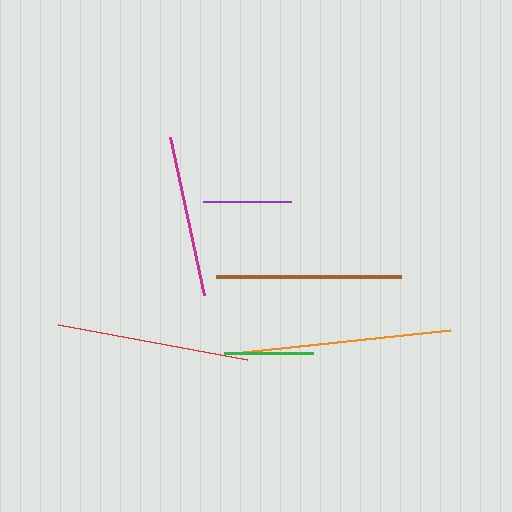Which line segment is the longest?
The orange line is the longest at approximately 208 pixels.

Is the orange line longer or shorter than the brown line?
The orange line is longer than the brown line.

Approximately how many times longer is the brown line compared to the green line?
The brown line is approximately 2.1 times the length of the green line.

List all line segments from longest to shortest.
From longest to shortest: orange, red, brown, magenta, green, purple.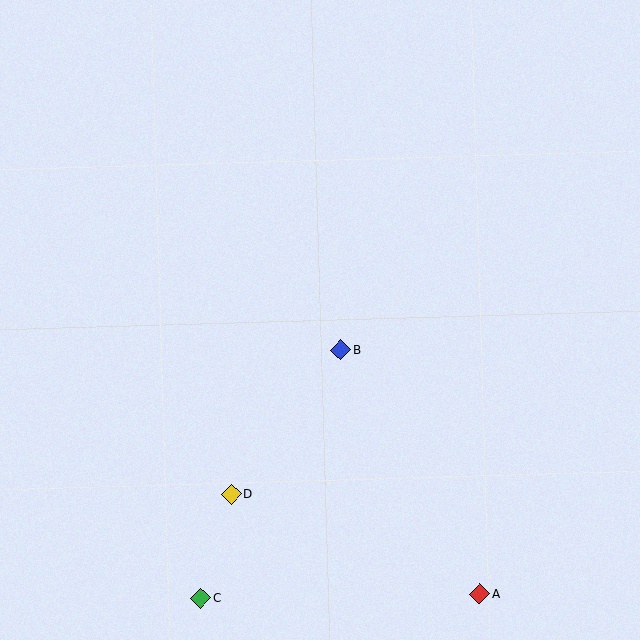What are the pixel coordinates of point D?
Point D is at (231, 494).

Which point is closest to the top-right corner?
Point B is closest to the top-right corner.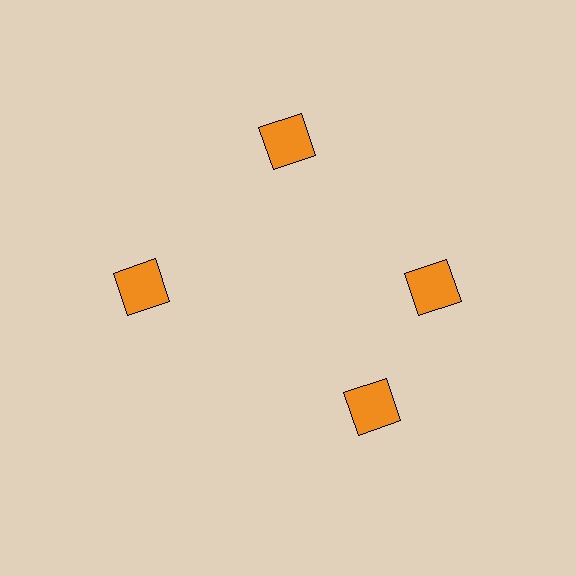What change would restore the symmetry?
The symmetry would be restored by rotating it back into even spacing with its neighbors so that all 4 squares sit at equal angles and equal distance from the center.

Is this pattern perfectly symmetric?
No. The 4 orange squares are arranged in a ring, but one element near the 6 o'clock position is rotated out of alignment along the ring, breaking the 4-fold rotational symmetry.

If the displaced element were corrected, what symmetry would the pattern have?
It would have 4-fold rotational symmetry — the pattern would map onto itself every 90 degrees.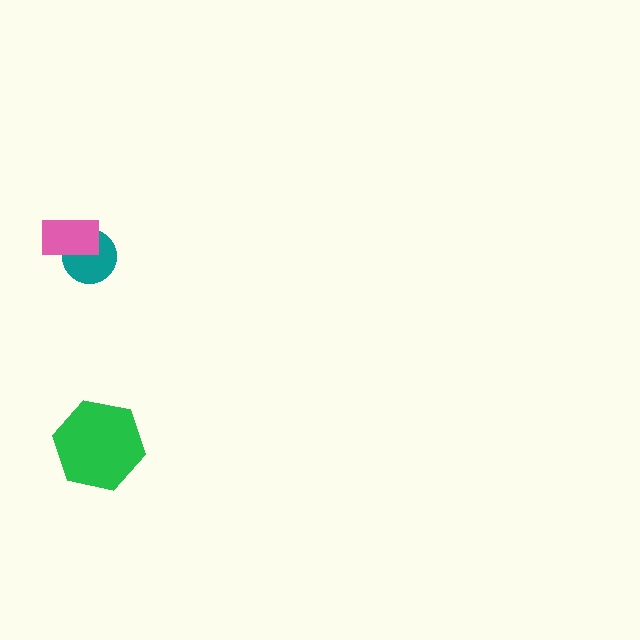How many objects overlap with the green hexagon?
0 objects overlap with the green hexagon.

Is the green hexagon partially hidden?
No, no other shape covers it.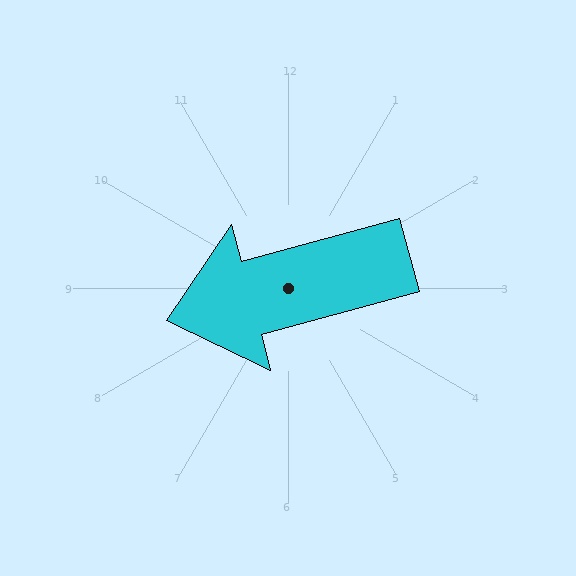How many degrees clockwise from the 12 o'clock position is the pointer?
Approximately 255 degrees.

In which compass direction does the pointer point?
West.